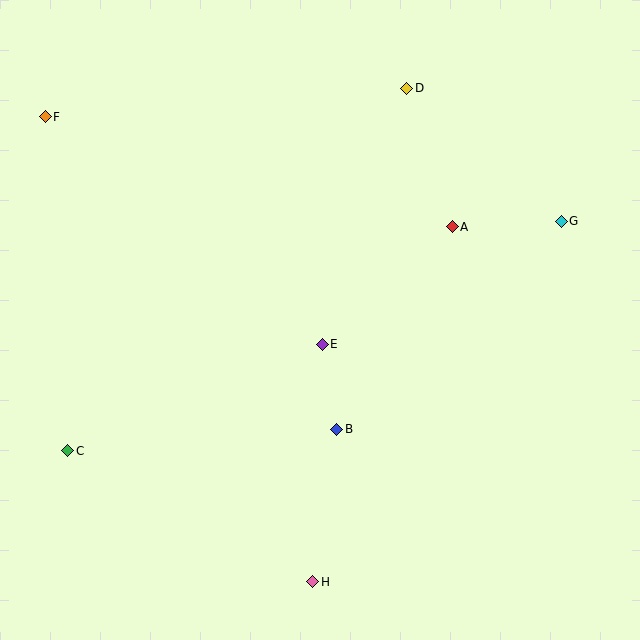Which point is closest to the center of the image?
Point E at (322, 344) is closest to the center.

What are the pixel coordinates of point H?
Point H is at (313, 582).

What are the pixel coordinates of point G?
Point G is at (561, 221).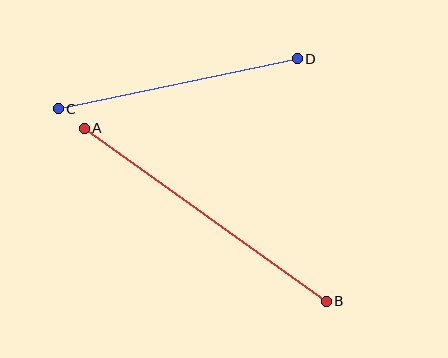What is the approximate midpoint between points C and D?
The midpoint is at approximately (178, 84) pixels.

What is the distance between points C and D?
The distance is approximately 244 pixels.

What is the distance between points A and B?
The distance is approximately 297 pixels.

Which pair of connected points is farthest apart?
Points A and B are farthest apart.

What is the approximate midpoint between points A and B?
The midpoint is at approximately (205, 215) pixels.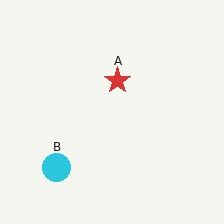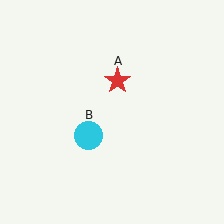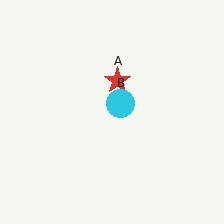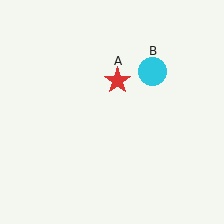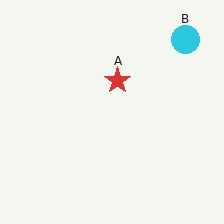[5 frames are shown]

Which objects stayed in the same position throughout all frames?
Red star (object A) remained stationary.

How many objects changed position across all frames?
1 object changed position: cyan circle (object B).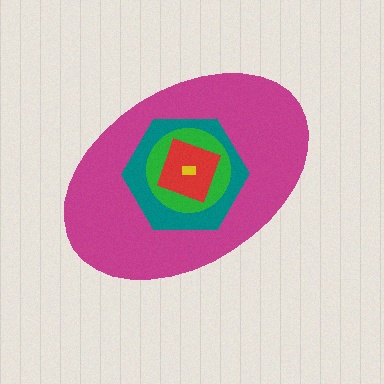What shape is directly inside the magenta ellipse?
The teal hexagon.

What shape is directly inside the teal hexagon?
The green circle.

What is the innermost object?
The yellow rectangle.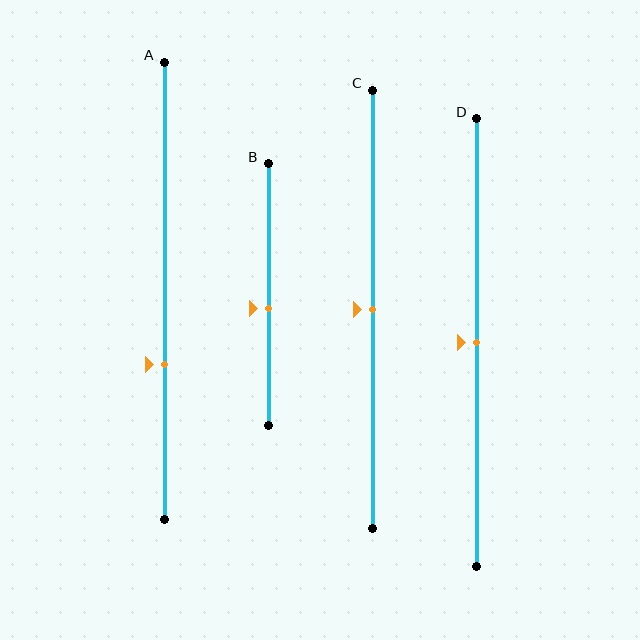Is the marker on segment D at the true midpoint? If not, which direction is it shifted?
Yes, the marker on segment D is at the true midpoint.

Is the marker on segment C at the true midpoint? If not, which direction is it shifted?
Yes, the marker on segment C is at the true midpoint.